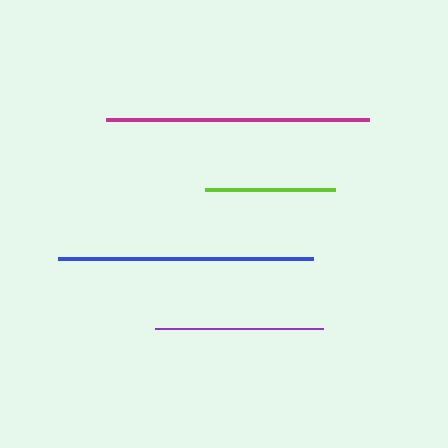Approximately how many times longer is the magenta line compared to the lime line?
The magenta line is approximately 2.0 times the length of the lime line.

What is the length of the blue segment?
The blue segment is approximately 255 pixels long.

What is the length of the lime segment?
The lime segment is approximately 130 pixels long.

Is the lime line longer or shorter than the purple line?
The purple line is longer than the lime line.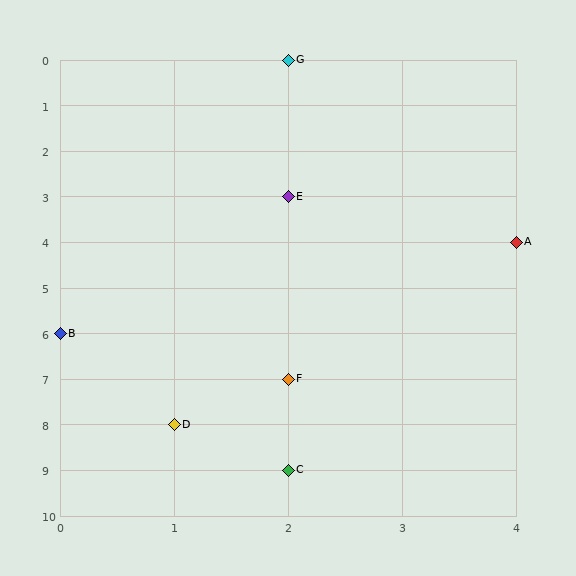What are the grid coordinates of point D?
Point D is at grid coordinates (1, 8).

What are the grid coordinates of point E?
Point E is at grid coordinates (2, 3).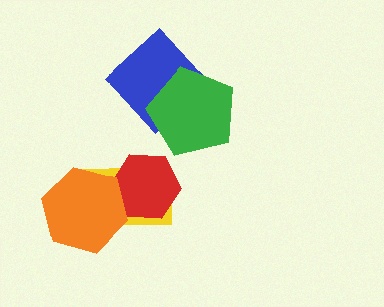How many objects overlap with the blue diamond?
1 object overlaps with the blue diamond.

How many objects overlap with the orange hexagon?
2 objects overlap with the orange hexagon.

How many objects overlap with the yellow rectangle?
2 objects overlap with the yellow rectangle.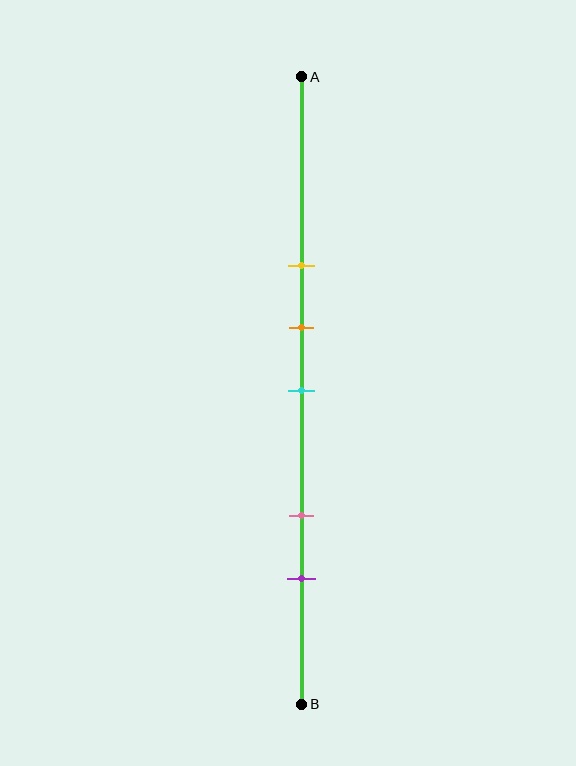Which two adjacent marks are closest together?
The orange and cyan marks are the closest adjacent pair.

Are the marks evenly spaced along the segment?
No, the marks are not evenly spaced.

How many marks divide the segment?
There are 5 marks dividing the segment.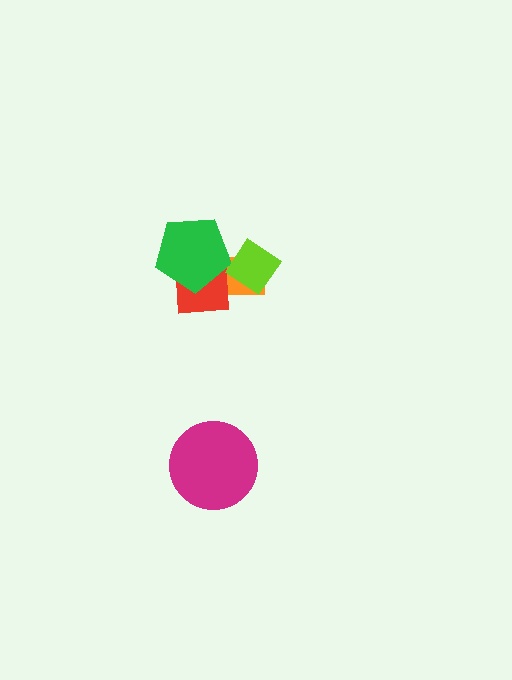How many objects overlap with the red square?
3 objects overlap with the red square.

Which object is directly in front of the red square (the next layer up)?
The green pentagon is directly in front of the red square.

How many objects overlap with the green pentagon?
2 objects overlap with the green pentagon.